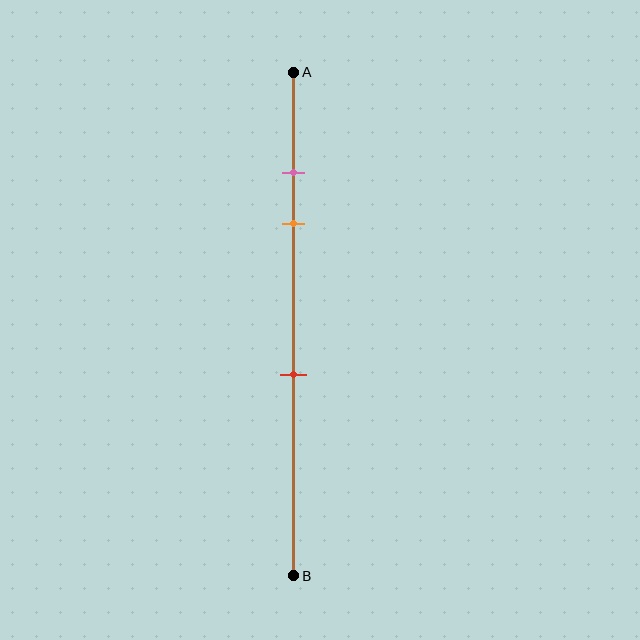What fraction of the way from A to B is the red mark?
The red mark is approximately 60% (0.6) of the way from A to B.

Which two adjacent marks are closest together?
The pink and orange marks are the closest adjacent pair.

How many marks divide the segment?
There are 3 marks dividing the segment.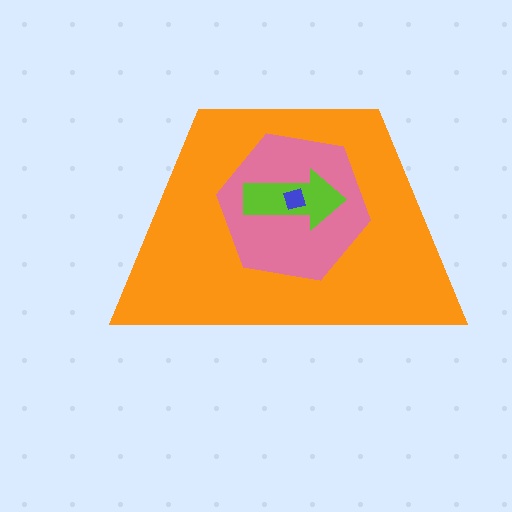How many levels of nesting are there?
4.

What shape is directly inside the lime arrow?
The blue diamond.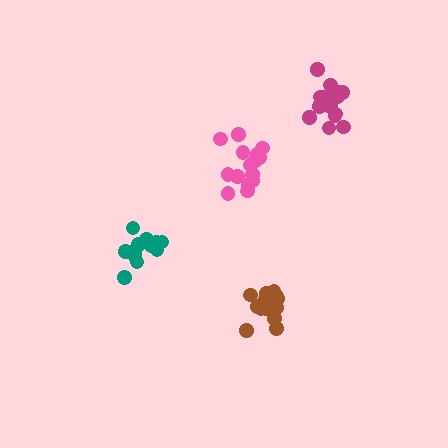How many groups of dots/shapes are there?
There are 4 groups.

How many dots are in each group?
Group 1: 16 dots, Group 2: 16 dots, Group 3: 16 dots, Group 4: 14 dots (62 total).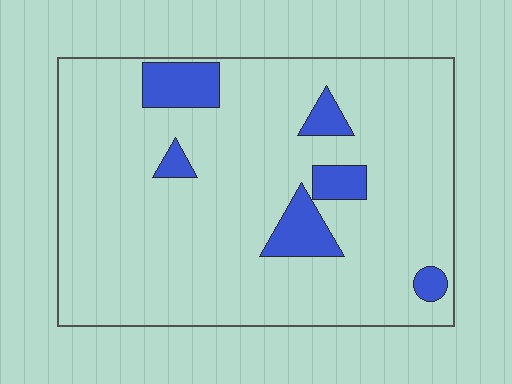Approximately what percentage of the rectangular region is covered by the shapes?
Approximately 10%.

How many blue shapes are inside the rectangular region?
6.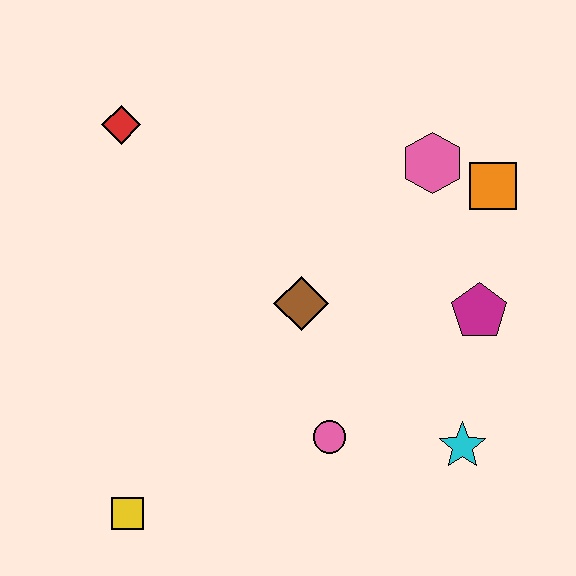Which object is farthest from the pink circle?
The red diamond is farthest from the pink circle.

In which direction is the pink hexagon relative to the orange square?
The pink hexagon is to the left of the orange square.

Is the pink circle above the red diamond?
No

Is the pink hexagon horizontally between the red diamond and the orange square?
Yes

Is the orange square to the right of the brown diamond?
Yes